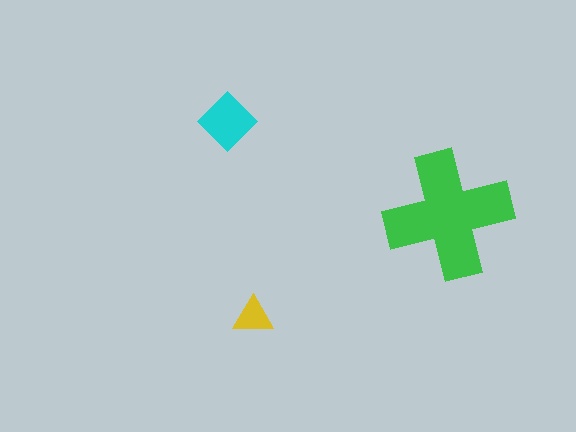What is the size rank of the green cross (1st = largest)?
1st.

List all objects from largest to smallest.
The green cross, the cyan diamond, the yellow triangle.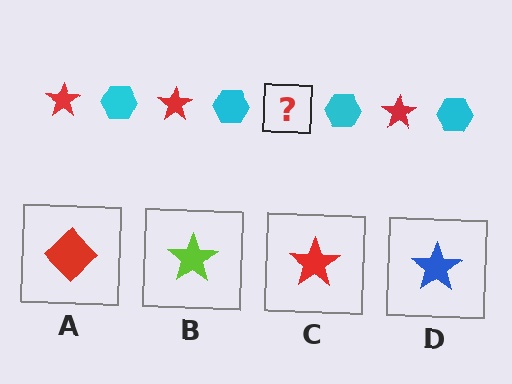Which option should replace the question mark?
Option C.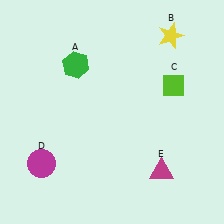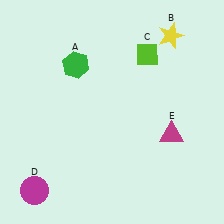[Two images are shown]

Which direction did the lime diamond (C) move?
The lime diamond (C) moved up.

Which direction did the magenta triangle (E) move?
The magenta triangle (E) moved up.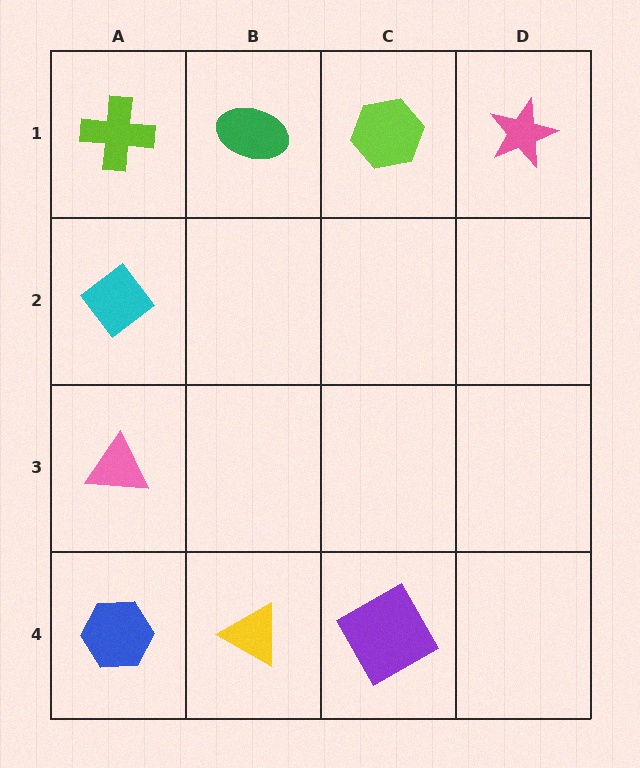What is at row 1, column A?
A lime cross.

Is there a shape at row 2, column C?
No, that cell is empty.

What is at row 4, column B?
A yellow triangle.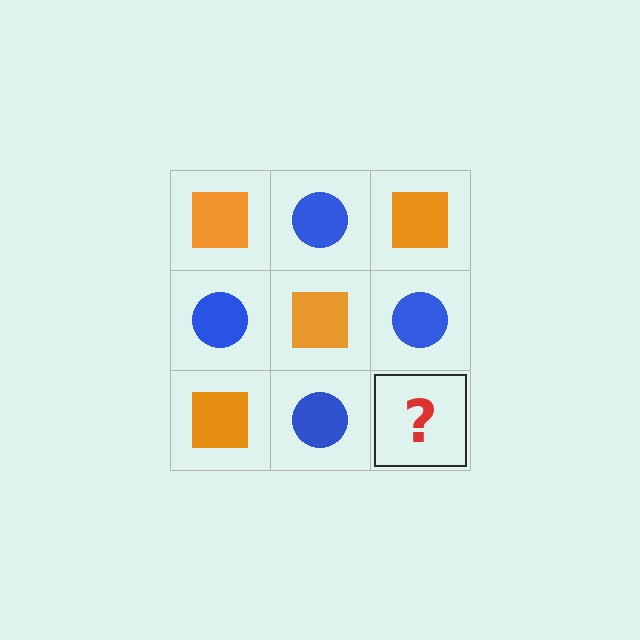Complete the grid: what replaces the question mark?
The question mark should be replaced with an orange square.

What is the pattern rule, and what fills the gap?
The rule is that it alternates orange square and blue circle in a checkerboard pattern. The gap should be filled with an orange square.